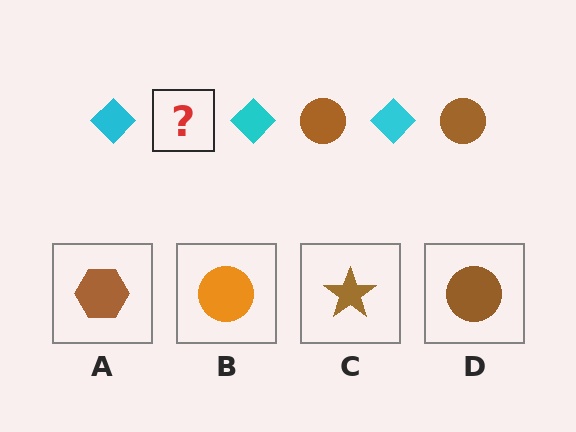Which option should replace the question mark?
Option D.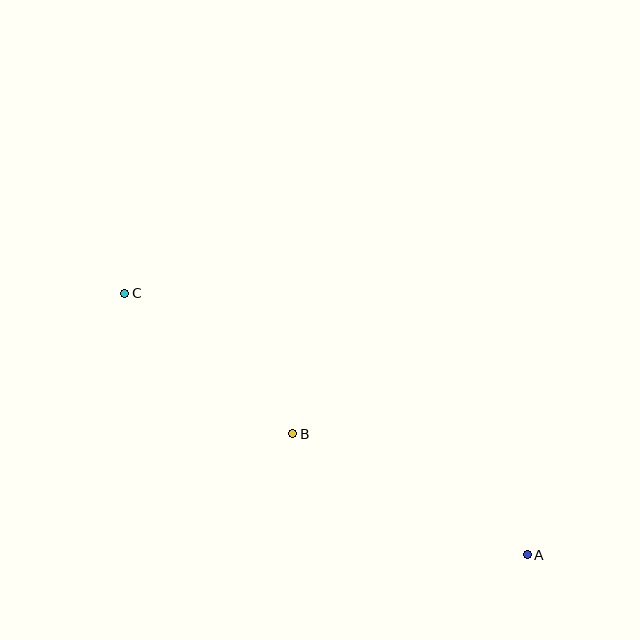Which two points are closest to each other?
Points B and C are closest to each other.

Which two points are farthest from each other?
Points A and C are farthest from each other.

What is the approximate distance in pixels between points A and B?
The distance between A and B is approximately 264 pixels.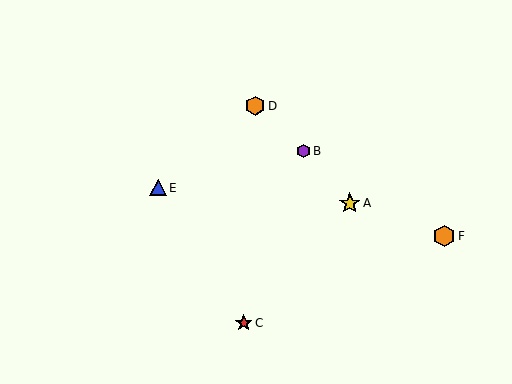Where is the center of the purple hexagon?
The center of the purple hexagon is at (304, 151).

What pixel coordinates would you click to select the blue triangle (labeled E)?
Click at (158, 188) to select the blue triangle E.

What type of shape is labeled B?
Shape B is a purple hexagon.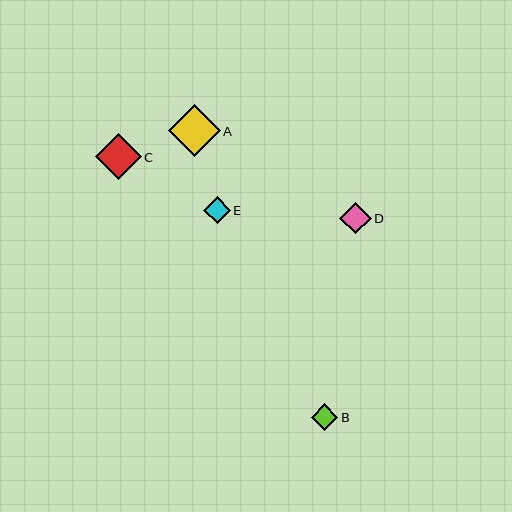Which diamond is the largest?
Diamond A is the largest with a size of approximately 51 pixels.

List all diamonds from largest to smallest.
From largest to smallest: A, C, D, E, B.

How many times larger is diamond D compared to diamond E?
Diamond D is approximately 1.2 times the size of diamond E.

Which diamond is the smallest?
Diamond B is the smallest with a size of approximately 26 pixels.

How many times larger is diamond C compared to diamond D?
Diamond C is approximately 1.5 times the size of diamond D.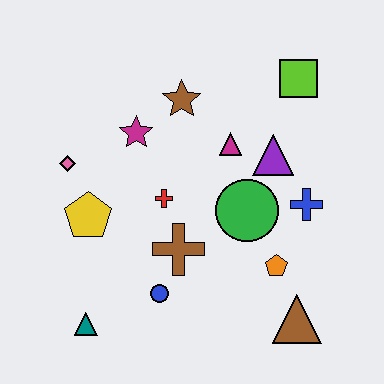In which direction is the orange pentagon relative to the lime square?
The orange pentagon is below the lime square.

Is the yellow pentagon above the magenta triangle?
No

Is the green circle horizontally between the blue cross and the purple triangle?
No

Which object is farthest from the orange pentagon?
The pink diamond is farthest from the orange pentagon.